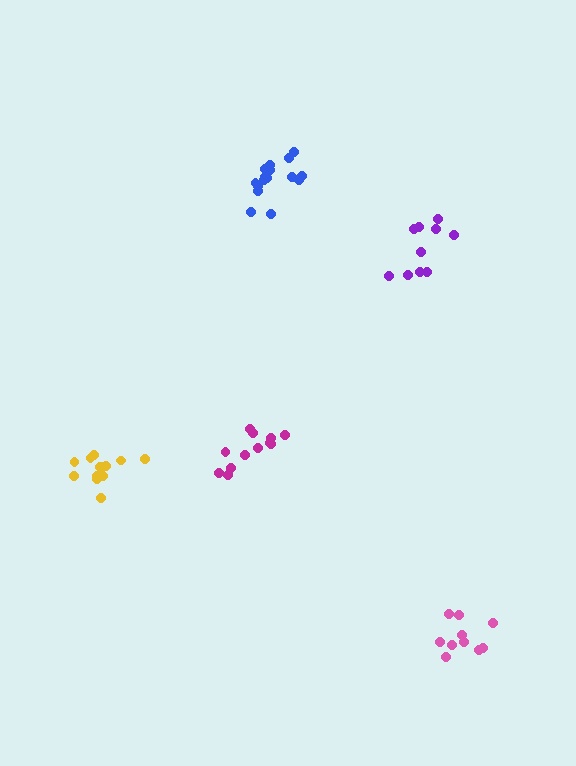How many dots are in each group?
Group 1: 13 dots, Group 2: 10 dots, Group 3: 12 dots, Group 4: 16 dots, Group 5: 11 dots (62 total).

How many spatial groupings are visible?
There are 5 spatial groupings.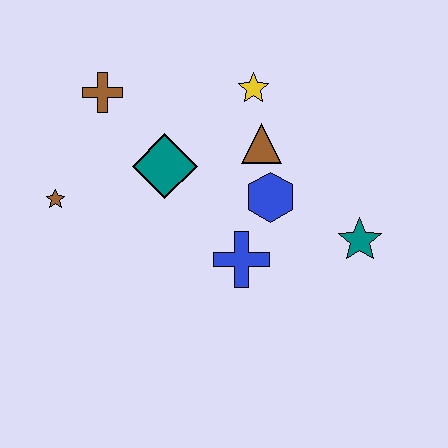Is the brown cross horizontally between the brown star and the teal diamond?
Yes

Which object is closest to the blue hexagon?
The brown triangle is closest to the blue hexagon.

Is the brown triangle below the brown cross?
Yes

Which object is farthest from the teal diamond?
The teal star is farthest from the teal diamond.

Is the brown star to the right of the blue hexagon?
No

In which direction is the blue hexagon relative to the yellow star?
The blue hexagon is below the yellow star.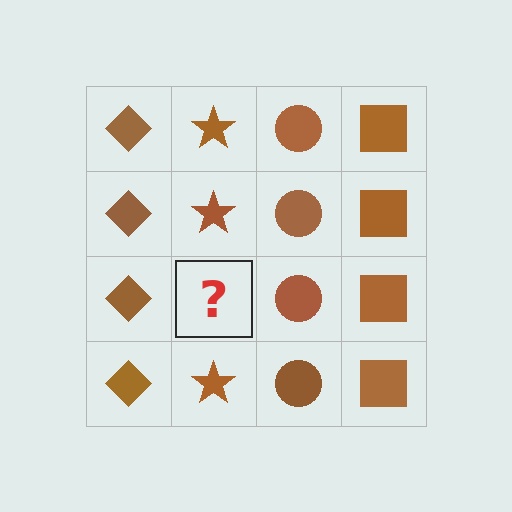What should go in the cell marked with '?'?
The missing cell should contain a brown star.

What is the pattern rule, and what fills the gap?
The rule is that each column has a consistent shape. The gap should be filled with a brown star.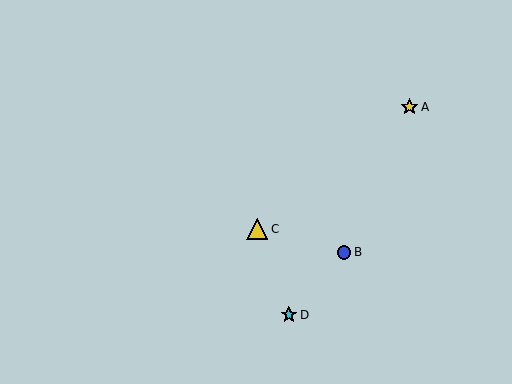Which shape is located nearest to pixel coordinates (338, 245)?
The blue circle (labeled B) at (344, 252) is nearest to that location.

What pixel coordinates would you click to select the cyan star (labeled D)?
Click at (289, 315) to select the cyan star D.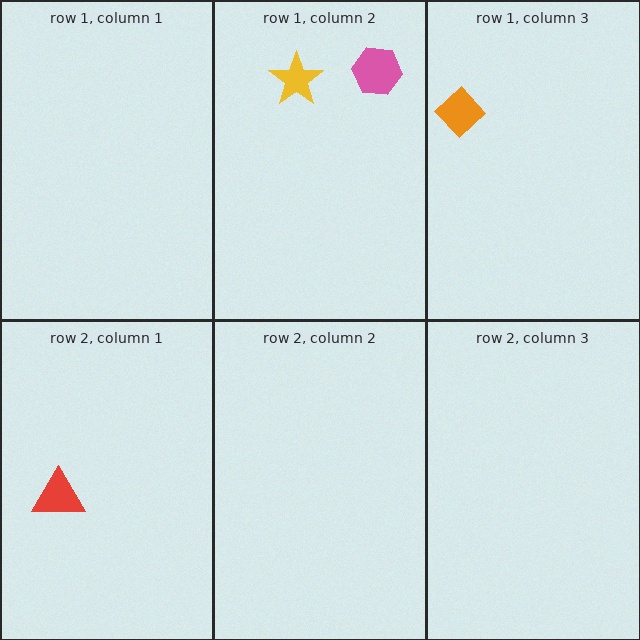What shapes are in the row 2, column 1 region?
The red triangle.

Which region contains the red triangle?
The row 2, column 1 region.